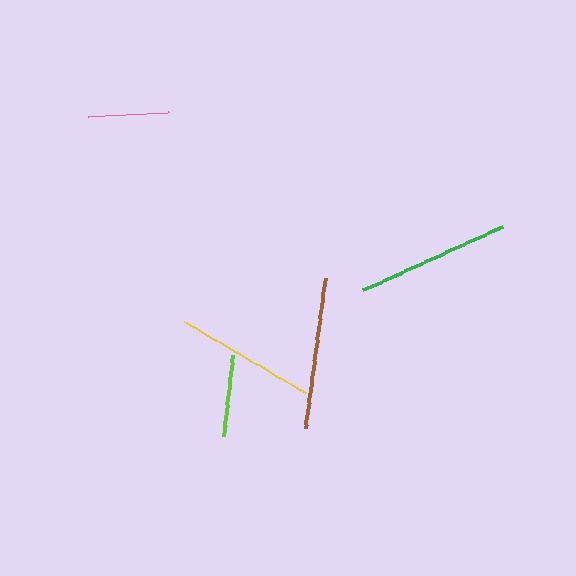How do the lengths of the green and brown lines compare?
The green and brown lines are approximately the same length.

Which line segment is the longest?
The green line is the longest at approximately 154 pixels.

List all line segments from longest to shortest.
From longest to shortest: green, brown, yellow, lime, pink.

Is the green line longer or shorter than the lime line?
The green line is longer than the lime line.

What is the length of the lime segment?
The lime segment is approximately 82 pixels long.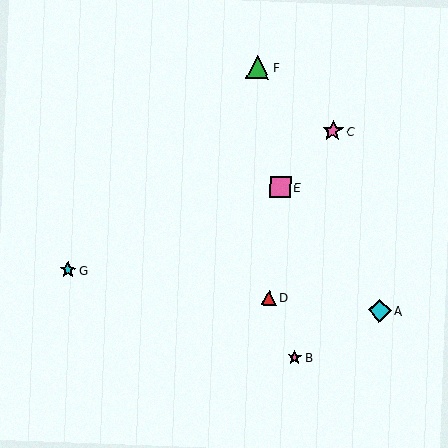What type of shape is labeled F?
Shape F is a green triangle.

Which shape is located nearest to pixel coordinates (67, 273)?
The cyan star (labeled G) at (68, 270) is nearest to that location.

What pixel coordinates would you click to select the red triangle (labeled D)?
Click at (269, 298) to select the red triangle D.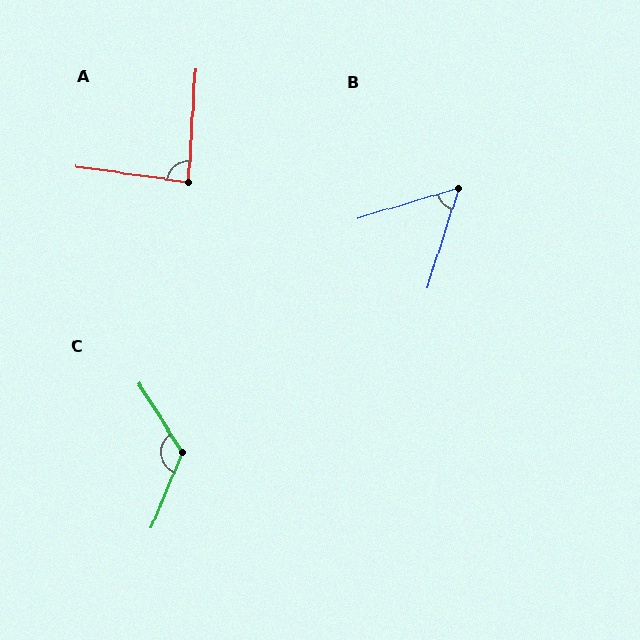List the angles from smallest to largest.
B (55°), A (85°), C (126°).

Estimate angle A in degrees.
Approximately 85 degrees.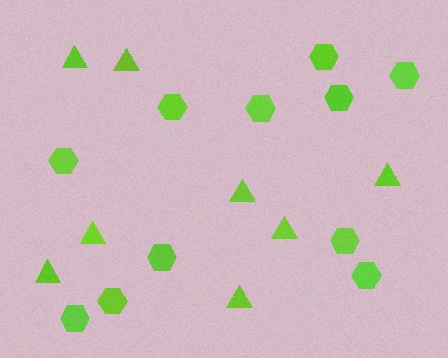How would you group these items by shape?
There are 2 groups: one group of triangles (8) and one group of hexagons (11).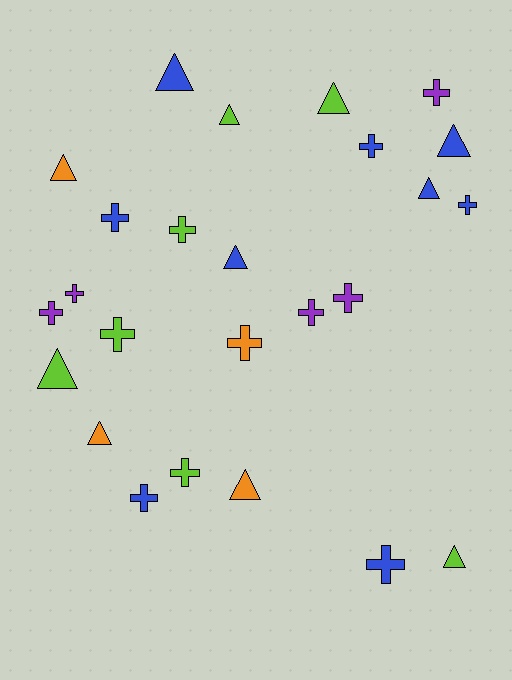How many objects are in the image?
There are 25 objects.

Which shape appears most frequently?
Cross, with 14 objects.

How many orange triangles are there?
There are 3 orange triangles.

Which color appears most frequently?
Blue, with 9 objects.